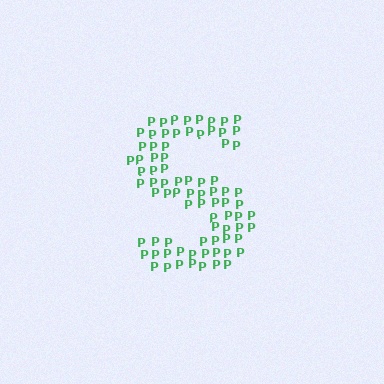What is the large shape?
The large shape is the letter S.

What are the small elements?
The small elements are letter P's.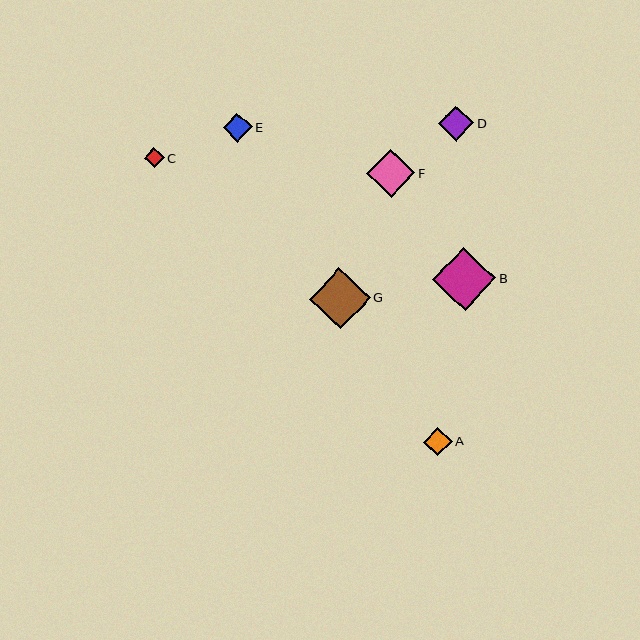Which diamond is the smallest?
Diamond C is the smallest with a size of approximately 20 pixels.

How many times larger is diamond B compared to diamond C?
Diamond B is approximately 3.1 times the size of diamond C.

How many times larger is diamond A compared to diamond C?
Diamond A is approximately 1.4 times the size of diamond C.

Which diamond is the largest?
Diamond B is the largest with a size of approximately 63 pixels.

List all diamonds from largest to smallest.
From largest to smallest: B, G, F, D, E, A, C.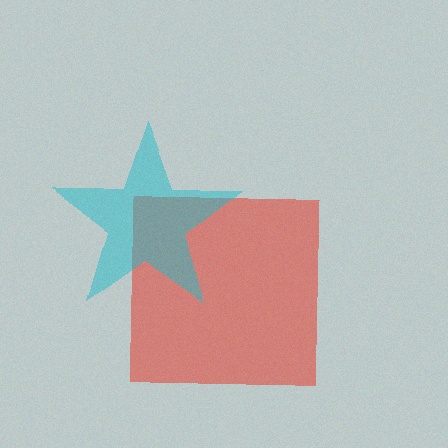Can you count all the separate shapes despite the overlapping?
Yes, there are 2 separate shapes.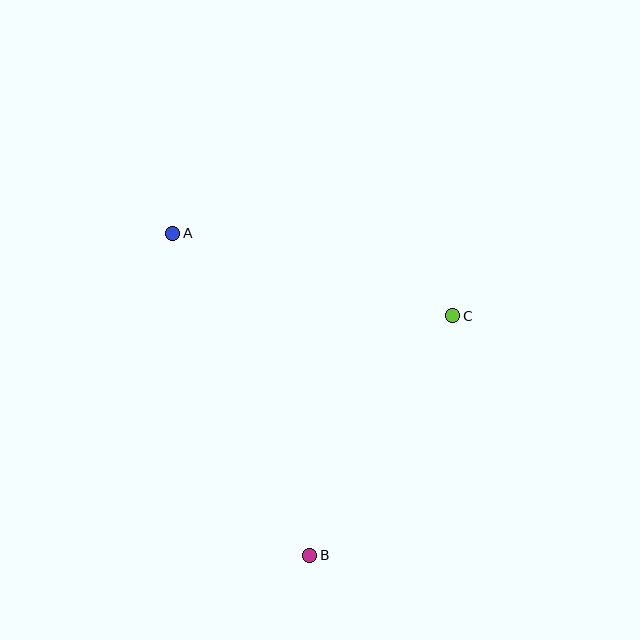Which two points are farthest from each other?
Points A and B are farthest from each other.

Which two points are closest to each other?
Points B and C are closest to each other.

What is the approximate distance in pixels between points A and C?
The distance between A and C is approximately 292 pixels.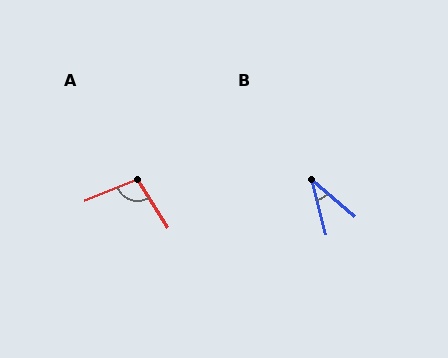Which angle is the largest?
A, at approximately 100 degrees.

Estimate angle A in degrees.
Approximately 100 degrees.